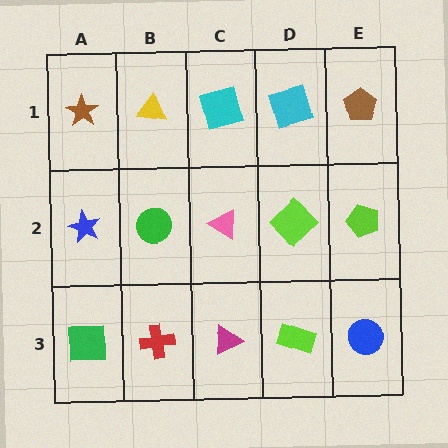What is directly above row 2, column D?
A cyan square.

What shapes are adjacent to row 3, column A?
A blue star (row 2, column A), a red cross (row 3, column B).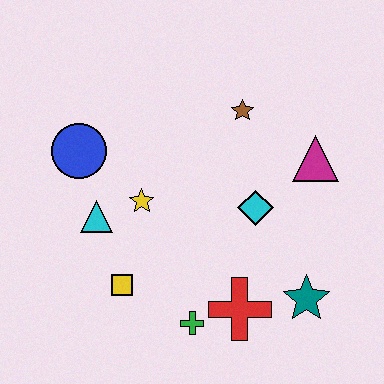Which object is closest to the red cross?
The green cross is closest to the red cross.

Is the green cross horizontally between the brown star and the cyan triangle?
Yes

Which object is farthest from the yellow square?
The magenta triangle is farthest from the yellow square.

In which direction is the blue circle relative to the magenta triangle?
The blue circle is to the left of the magenta triangle.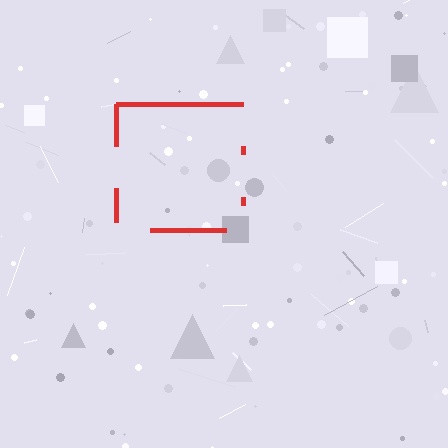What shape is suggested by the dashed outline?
The dashed outline suggests a square.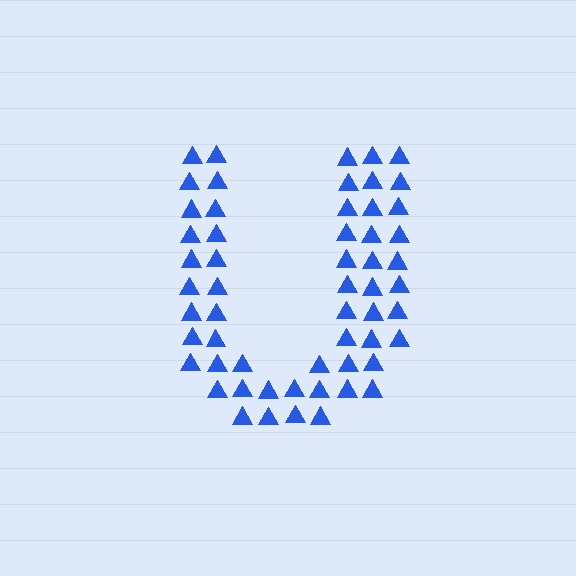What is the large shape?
The large shape is the letter U.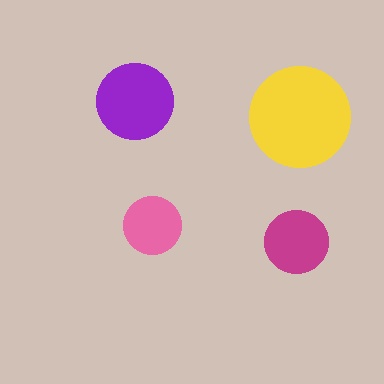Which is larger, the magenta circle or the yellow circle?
The yellow one.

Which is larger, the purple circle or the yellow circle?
The yellow one.